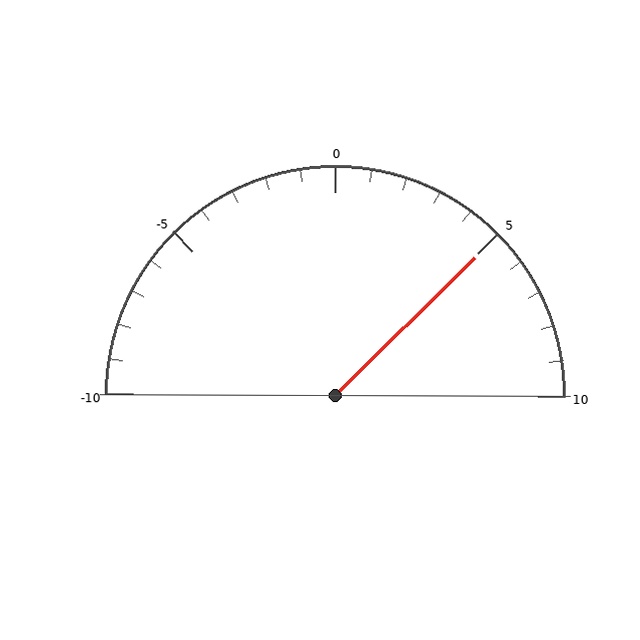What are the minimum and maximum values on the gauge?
The gauge ranges from -10 to 10.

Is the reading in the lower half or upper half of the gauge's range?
The reading is in the upper half of the range (-10 to 10).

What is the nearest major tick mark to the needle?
The nearest major tick mark is 5.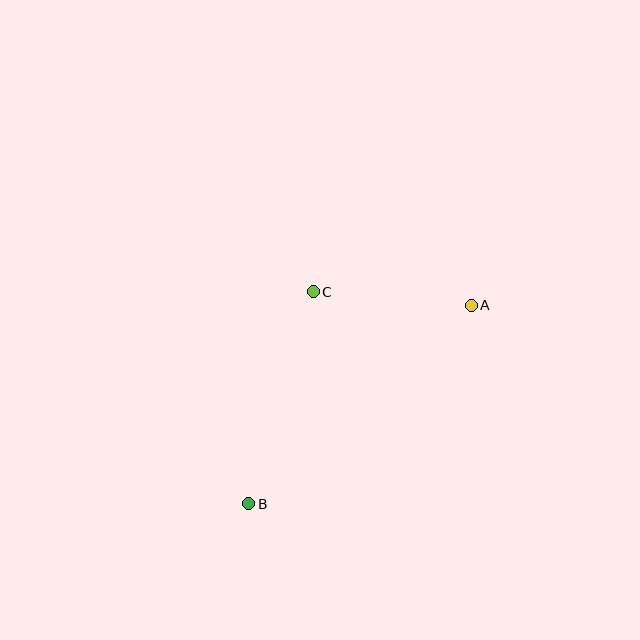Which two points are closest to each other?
Points A and C are closest to each other.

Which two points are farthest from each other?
Points A and B are farthest from each other.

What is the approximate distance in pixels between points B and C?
The distance between B and C is approximately 221 pixels.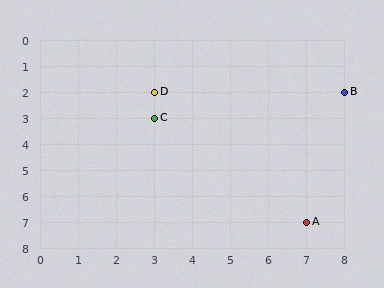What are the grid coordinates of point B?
Point B is at grid coordinates (8, 2).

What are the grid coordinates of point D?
Point D is at grid coordinates (3, 2).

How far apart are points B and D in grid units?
Points B and D are 5 columns apart.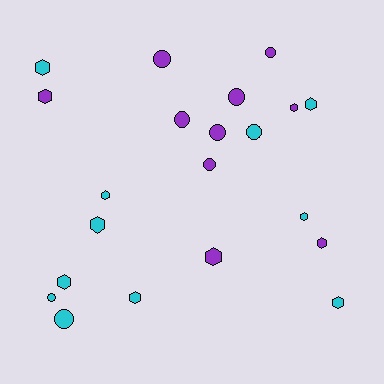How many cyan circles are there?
There are 3 cyan circles.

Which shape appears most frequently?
Hexagon, with 12 objects.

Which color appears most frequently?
Cyan, with 11 objects.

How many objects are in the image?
There are 21 objects.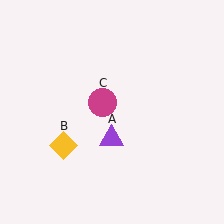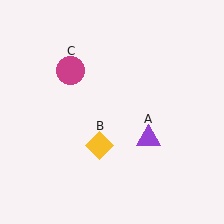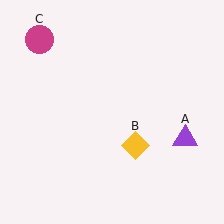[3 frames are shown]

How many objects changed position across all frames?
3 objects changed position: purple triangle (object A), yellow diamond (object B), magenta circle (object C).